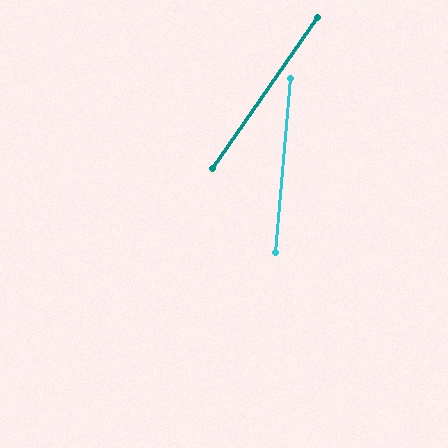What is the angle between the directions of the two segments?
Approximately 30 degrees.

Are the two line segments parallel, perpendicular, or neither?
Neither parallel nor perpendicular — they differ by about 30°.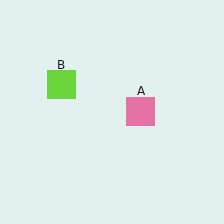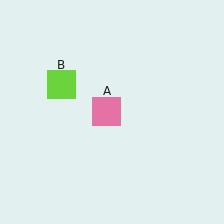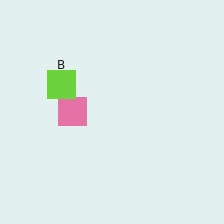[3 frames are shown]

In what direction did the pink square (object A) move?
The pink square (object A) moved left.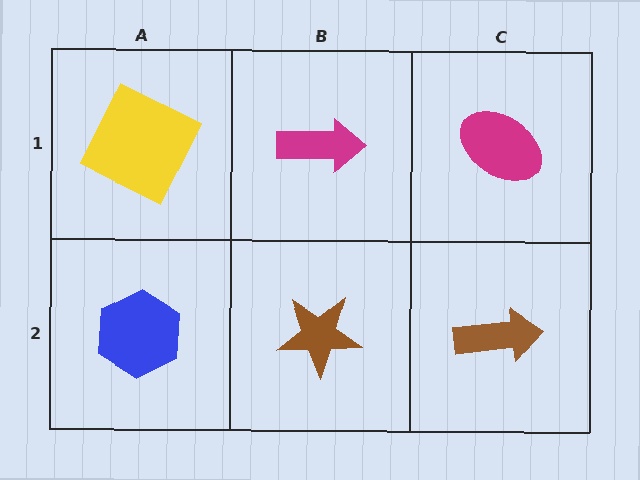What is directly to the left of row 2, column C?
A brown star.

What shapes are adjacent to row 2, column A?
A yellow square (row 1, column A), a brown star (row 2, column B).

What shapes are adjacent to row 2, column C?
A magenta ellipse (row 1, column C), a brown star (row 2, column B).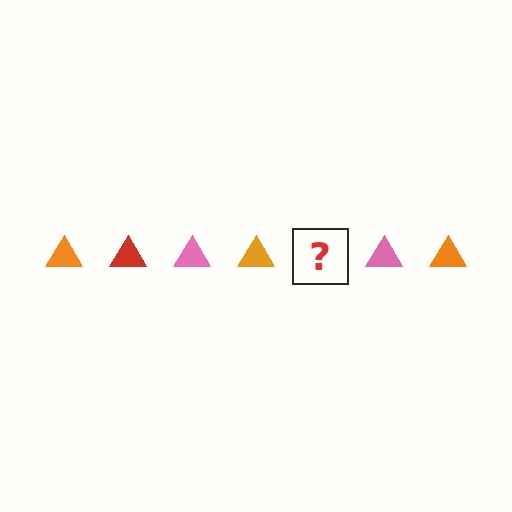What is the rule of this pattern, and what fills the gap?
The rule is that the pattern cycles through orange, red, pink triangles. The gap should be filled with a red triangle.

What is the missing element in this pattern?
The missing element is a red triangle.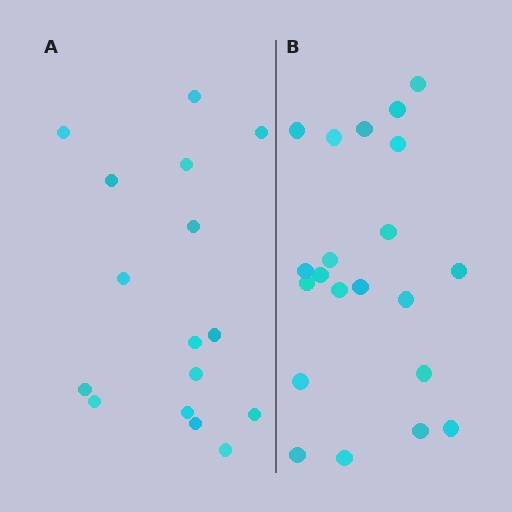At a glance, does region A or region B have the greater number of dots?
Region B (the right region) has more dots.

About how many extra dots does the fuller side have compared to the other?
Region B has about 5 more dots than region A.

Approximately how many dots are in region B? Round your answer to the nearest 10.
About 20 dots. (The exact count is 21, which rounds to 20.)